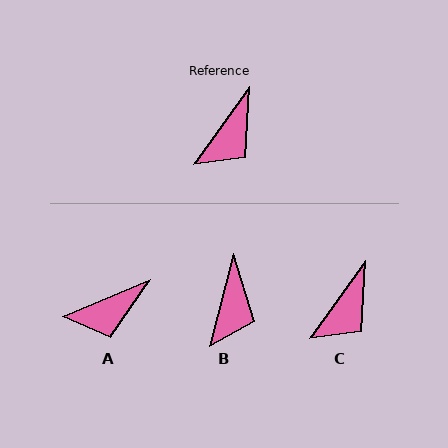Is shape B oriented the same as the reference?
No, it is off by about 21 degrees.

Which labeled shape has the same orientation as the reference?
C.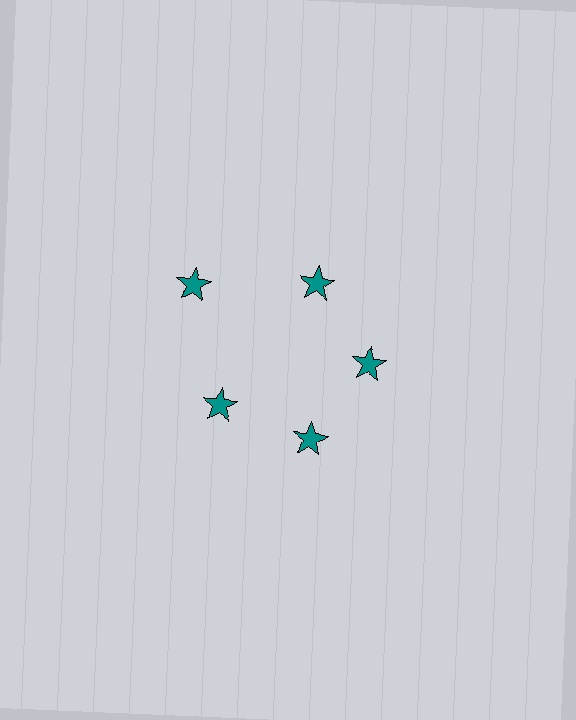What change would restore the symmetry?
The symmetry would be restored by moving it inward, back onto the ring so that all 5 stars sit at equal angles and equal distance from the center.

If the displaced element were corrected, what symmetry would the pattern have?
It would have 5-fold rotational symmetry — the pattern would map onto itself every 72 degrees.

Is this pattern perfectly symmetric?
No. The 5 teal stars are arranged in a ring, but one element near the 10 o'clock position is pushed outward from the center, breaking the 5-fold rotational symmetry.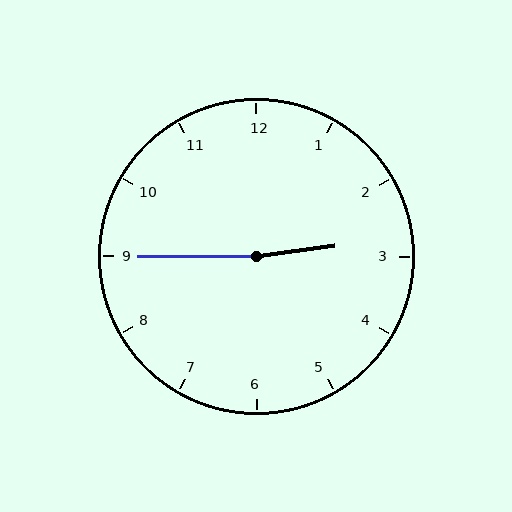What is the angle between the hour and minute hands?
Approximately 172 degrees.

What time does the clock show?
2:45.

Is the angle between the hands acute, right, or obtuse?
It is obtuse.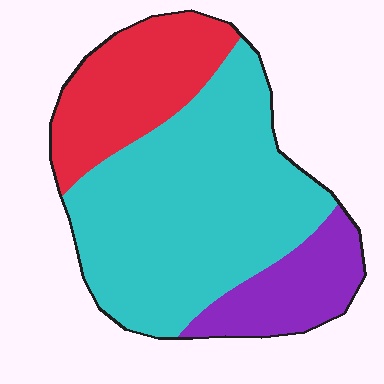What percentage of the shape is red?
Red takes up about one quarter (1/4) of the shape.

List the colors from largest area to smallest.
From largest to smallest: cyan, red, purple.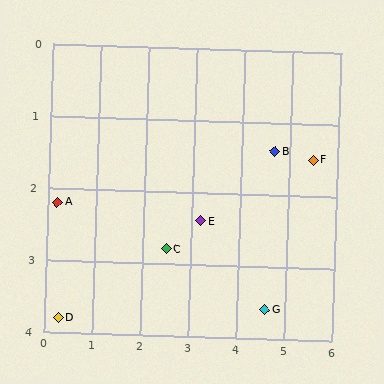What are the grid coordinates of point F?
Point F is at approximately (5.5, 1.5).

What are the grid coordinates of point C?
Point C is at approximately (2.5, 2.8).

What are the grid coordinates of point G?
Point G is at approximately (4.6, 3.6).